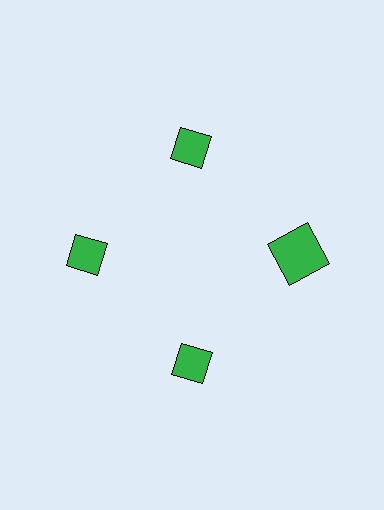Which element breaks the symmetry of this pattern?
The green square at roughly the 3 o'clock position breaks the symmetry. All other shapes are green diamonds.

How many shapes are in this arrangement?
There are 4 shapes arranged in a ring pattern.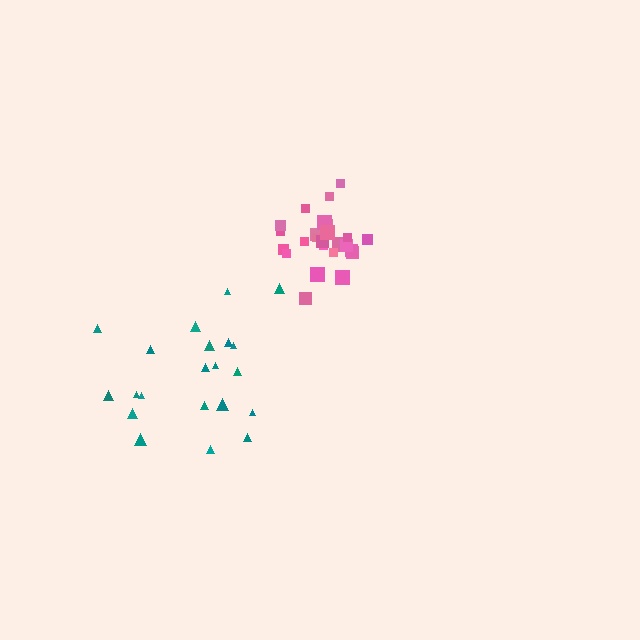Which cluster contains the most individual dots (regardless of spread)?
Pink (26).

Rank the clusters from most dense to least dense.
pink, teal.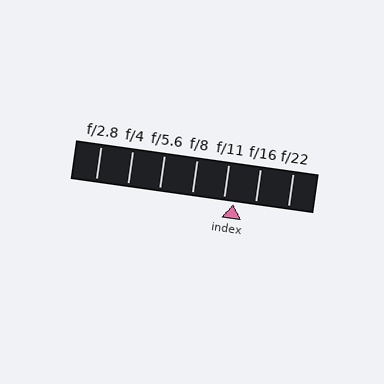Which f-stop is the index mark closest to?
The index mark is closest to f/11.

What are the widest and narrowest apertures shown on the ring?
The widest aperture shown is f/2.8 and the narrowest is f/22.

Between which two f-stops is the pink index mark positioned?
The index mark is between f/11 and f/16.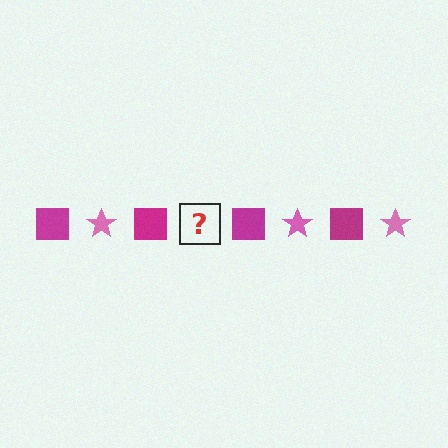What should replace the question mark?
The question mark should be replaced with a pink star.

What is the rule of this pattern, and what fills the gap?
The rule is that the pattern alternates between magenta square and pink star. The gap should be filled with a pink star.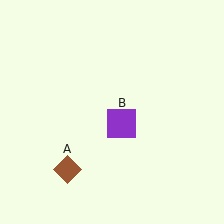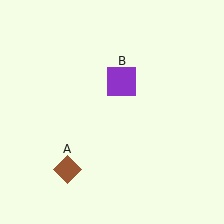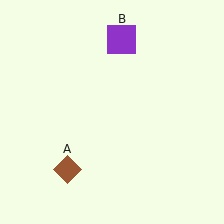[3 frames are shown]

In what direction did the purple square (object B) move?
The purple square (object B) moved up.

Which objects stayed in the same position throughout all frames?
Brown diamond (object A) remained stationary.